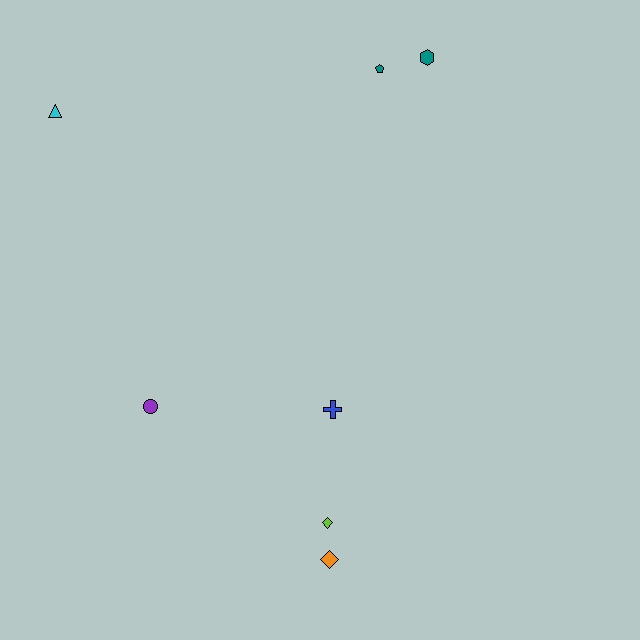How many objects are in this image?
There are 7 objects.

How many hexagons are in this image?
There is 1 hexagon.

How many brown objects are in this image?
There are no brown objects.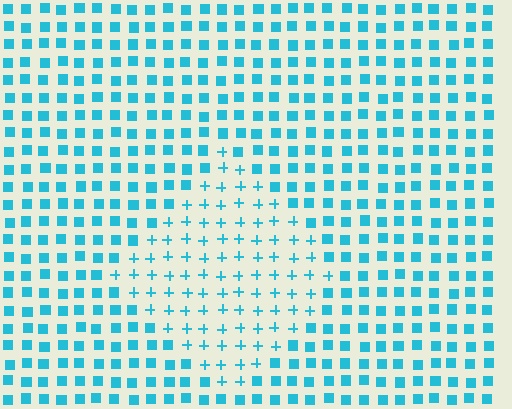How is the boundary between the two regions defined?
The boundary is defined by a change in element shape: plus signs inside vs. squares outside. All elements share the same color and spacing.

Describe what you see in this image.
The image is filled with small cyan elements arranged in a uniform grid. A diamond-shaped region contains plus signs, while the surrounding area contains squares. The boundary is defined purely by the change in element shape.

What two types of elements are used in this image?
The image uses plus signs inside the diamond region and squares outside it.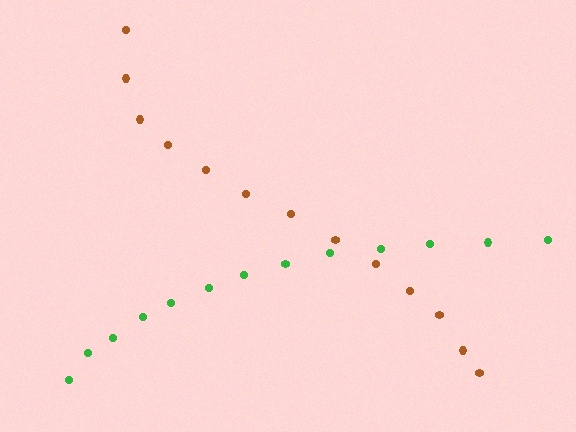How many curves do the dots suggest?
There are 2 distinct paths.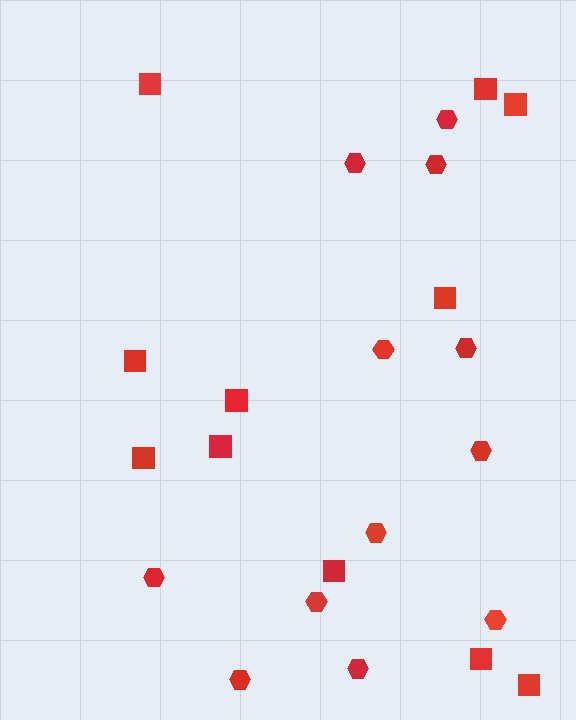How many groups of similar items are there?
There are 2 groups: one group of squares (11) and one group of hexagons (12).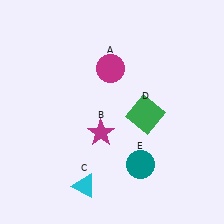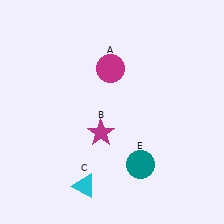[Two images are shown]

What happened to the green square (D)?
The green square (D) was removed in Image 2. It was in the bottom-right area of Image 1.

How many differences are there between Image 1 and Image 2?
There is 1 difference between the two images.